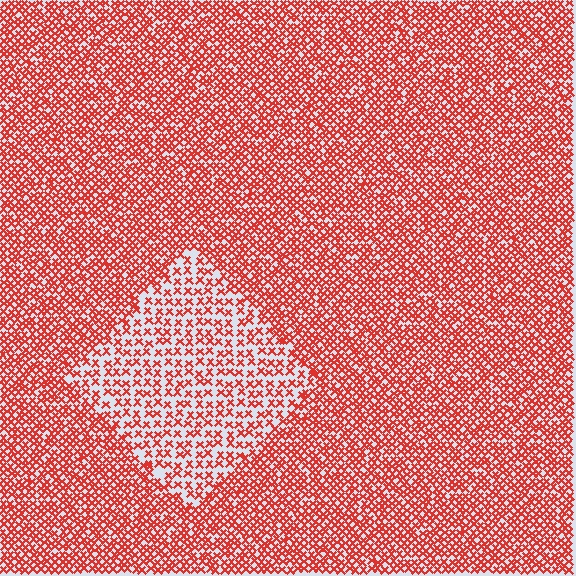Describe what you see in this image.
The image contains small red elements arranged at two different densities. A diamond-shaped region is visible where the elements are less densely packed than the surrounding area.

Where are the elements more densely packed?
The elements are more densely packed outside the diamond boundary.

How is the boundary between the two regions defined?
The boundary is defined by a change in element density (approximately 1.9x ratio). All elements are the same color, size, and shape.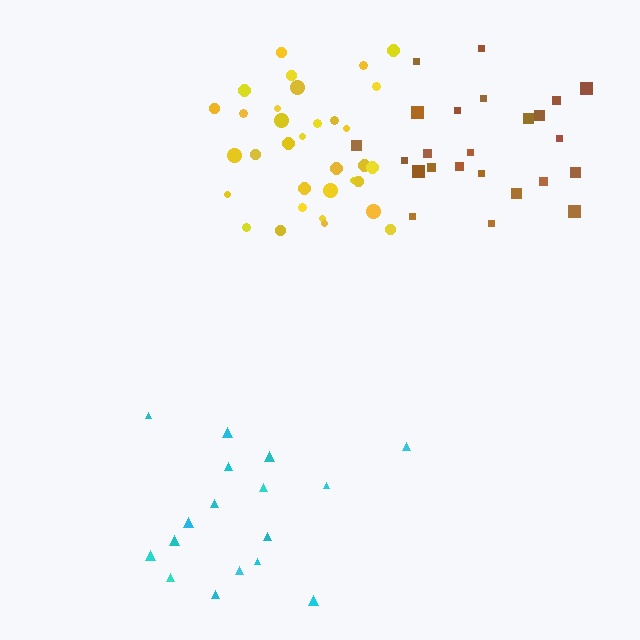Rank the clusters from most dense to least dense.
yellow, brown, cyan.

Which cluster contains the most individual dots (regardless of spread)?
Yellow (33).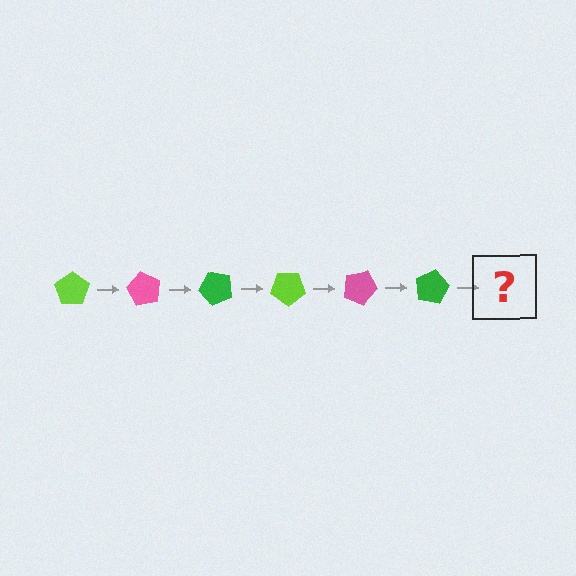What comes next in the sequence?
The next element should be a lime pentagon, rotated 360 degrees from the start.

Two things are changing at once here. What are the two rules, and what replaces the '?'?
The two rules are that it rotates 60 degrees each step and the color cycles through lime, pink, and green. The '?' should be a lime pentagon, rotated 360 degrees from the start.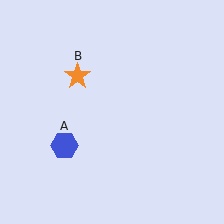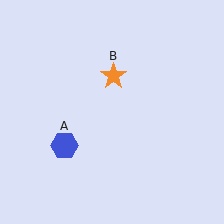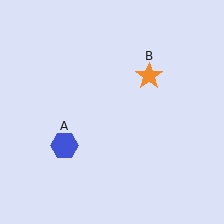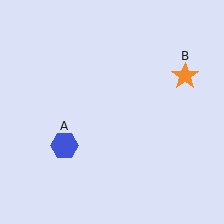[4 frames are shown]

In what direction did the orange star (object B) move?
The orange star (object B) moved right.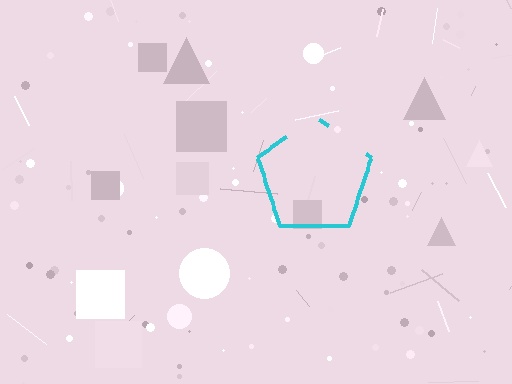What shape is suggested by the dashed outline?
The dashed outline suggests a pentagon.